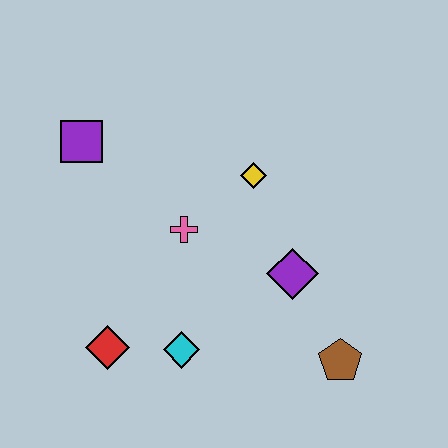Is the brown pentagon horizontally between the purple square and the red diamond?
No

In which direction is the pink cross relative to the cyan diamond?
The pink cross is above the cyan diamond.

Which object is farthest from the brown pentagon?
The purple square is farthest from the brown pentagon.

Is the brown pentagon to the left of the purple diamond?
No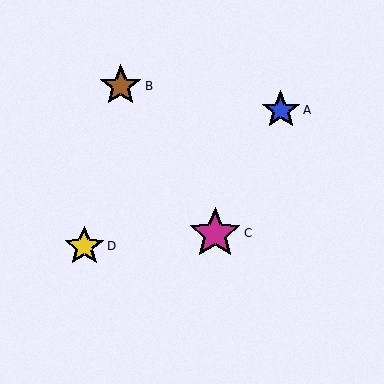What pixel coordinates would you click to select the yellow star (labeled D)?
Click at (84, 246) to select the yellow star D.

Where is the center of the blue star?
The center of the blue star is at (281, 110).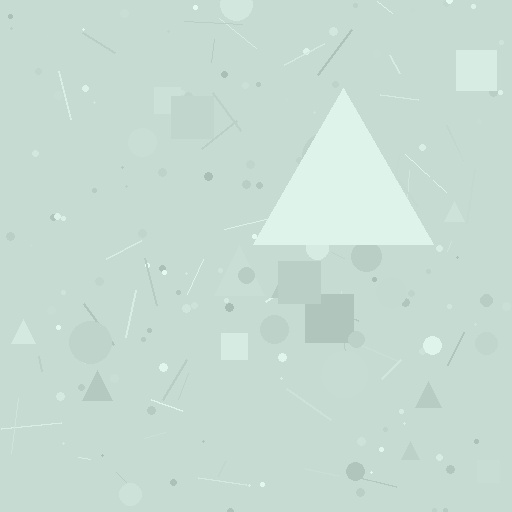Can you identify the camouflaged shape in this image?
The camouflaged shape is a triangle.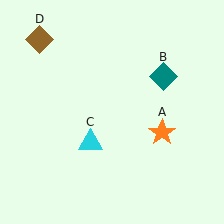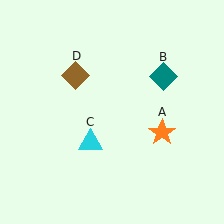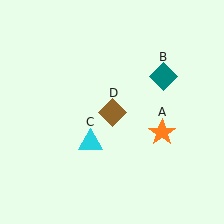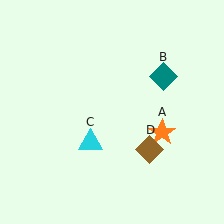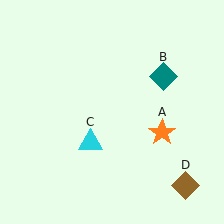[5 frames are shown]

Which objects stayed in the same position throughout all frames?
Orange star (object A) and teal diamond (object B) and cyan triangle (object C) remained stationary.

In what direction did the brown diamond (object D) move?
The brown diamond (object D) moved down and to the right.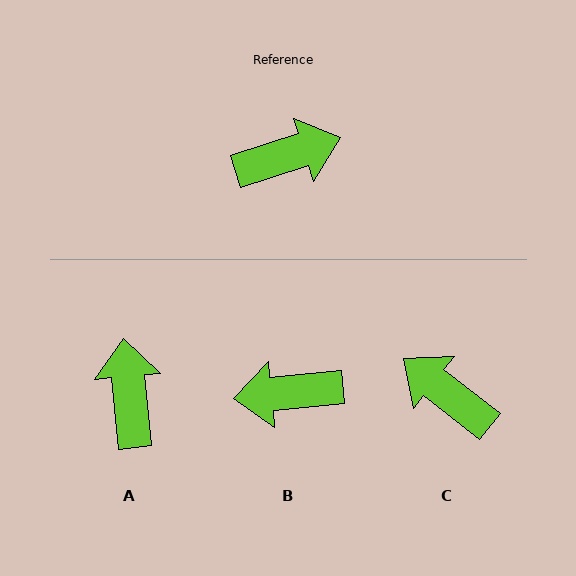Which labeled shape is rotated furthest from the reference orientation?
B, about 168 degrees away.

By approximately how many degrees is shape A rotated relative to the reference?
Approximately 78 degrees counter-clockwise.